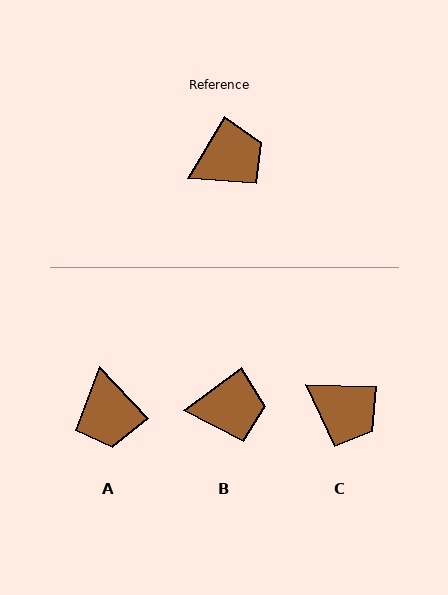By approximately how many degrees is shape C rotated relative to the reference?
Approximately 61 degrees clockwise.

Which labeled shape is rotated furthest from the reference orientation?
A, about 106 degrees away.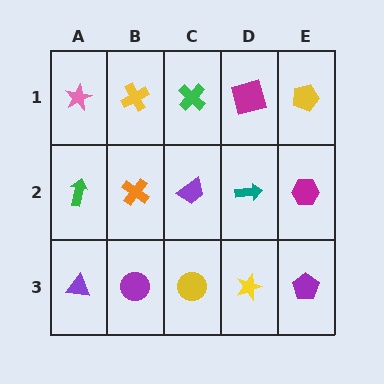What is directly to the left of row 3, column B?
A purple triangle.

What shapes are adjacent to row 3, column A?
A green arrow (row 2, column A), a purple circle (row 3, column B).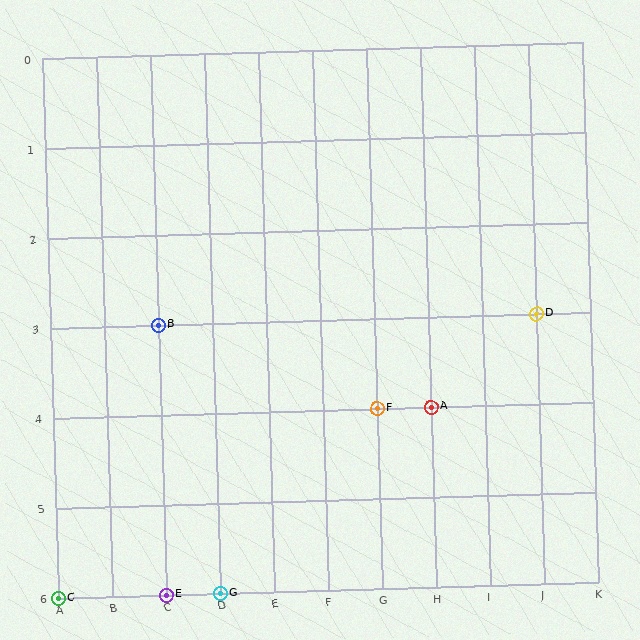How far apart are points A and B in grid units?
Points A and B are 5 columns and 1 row apart (about 5.1 grid units diagonally).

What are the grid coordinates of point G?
Point G is at grid coordinates (D, 6).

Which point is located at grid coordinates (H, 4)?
Point A is at (H, 4).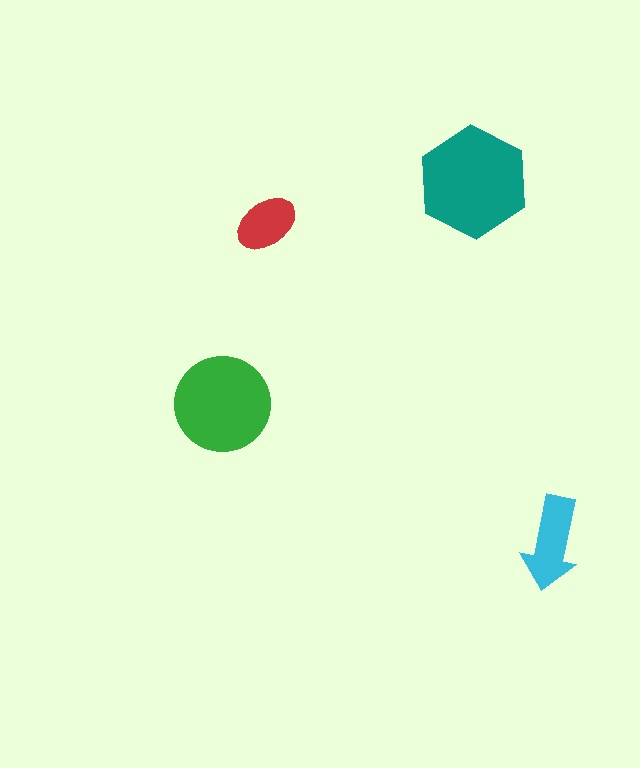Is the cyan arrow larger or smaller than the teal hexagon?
Smaller.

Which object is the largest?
The teal hexagon.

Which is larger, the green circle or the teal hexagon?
The teal hexagon.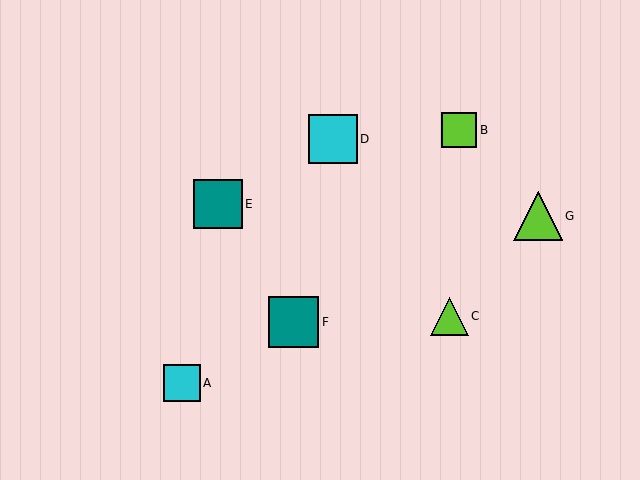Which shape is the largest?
The teal square (labeled F) is the largest.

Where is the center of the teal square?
The center of the teal square is at (218, 204).